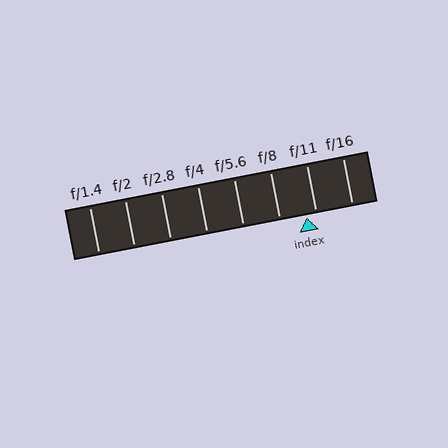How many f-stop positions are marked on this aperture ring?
There are 8 f-stop positions marked.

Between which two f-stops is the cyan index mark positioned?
The index mark is between f/8 and f/11.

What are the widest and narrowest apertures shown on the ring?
The widest aperture shown is f/1.4 and the narrowest is f/16.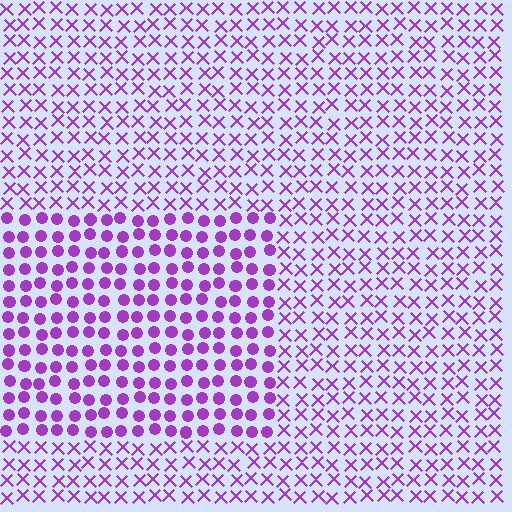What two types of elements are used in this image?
The image uses circles inside the rectangle region and X marks outside it.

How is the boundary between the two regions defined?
The boundary is defined by a change in element shape: circles inside vs. X marks outside. All elements share the same color and spacing.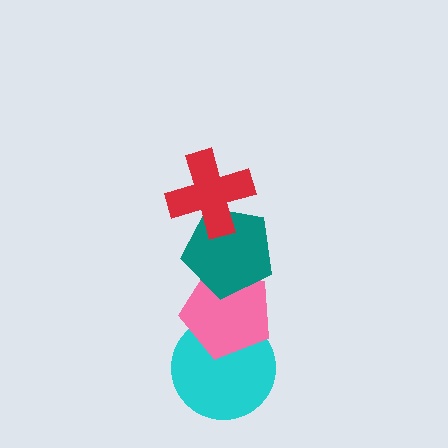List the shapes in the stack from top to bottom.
From top to bottom: the red cross, the teal pentagon, the pink pentagon, the cyan circle.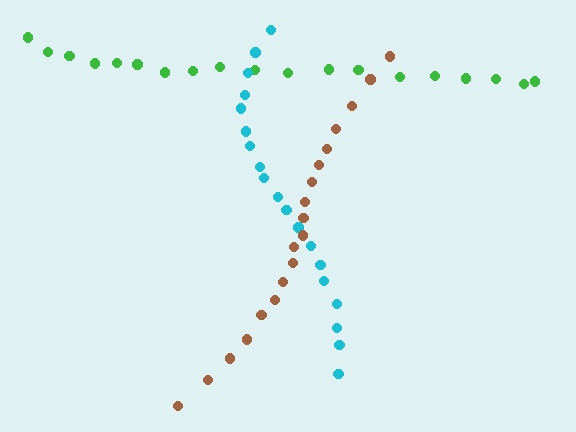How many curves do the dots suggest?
There are 3 distinct paths.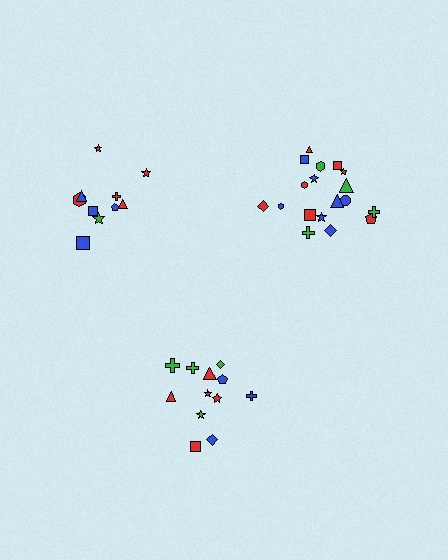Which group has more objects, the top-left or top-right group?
The top-right group.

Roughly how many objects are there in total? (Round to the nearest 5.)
Roughly 40 objects in total.